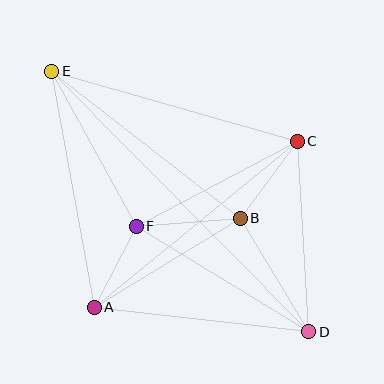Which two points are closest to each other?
Points A and F are closest to each other.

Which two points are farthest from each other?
Points D and E are farthest from each other.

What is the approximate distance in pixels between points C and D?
The distance between C and D is approximately 191 pixels.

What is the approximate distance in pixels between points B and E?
The distance between B and E is approximately 239 pixels.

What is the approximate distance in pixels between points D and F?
The distance between D and F is approximately 202 pixels.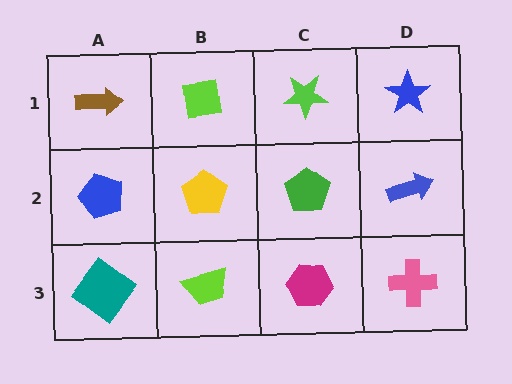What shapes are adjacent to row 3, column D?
A blue arrow (row 2, column D), a magenta hexagon (row 3, column C).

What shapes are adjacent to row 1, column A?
A blue pentagon (row 2, column A), a lime square (row 1, column B).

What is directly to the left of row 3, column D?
A magenta hexagon.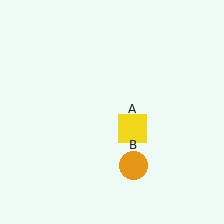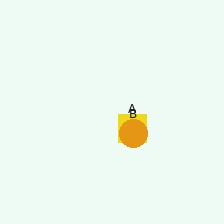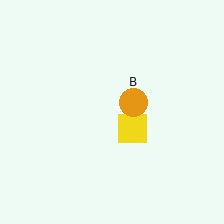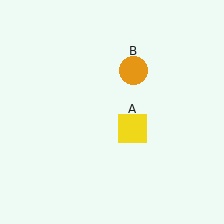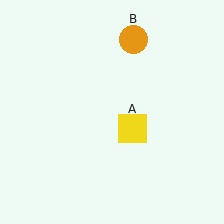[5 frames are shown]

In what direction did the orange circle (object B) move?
The orange circle (object B) moved up.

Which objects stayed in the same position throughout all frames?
Yellow square (object A) remained stationary.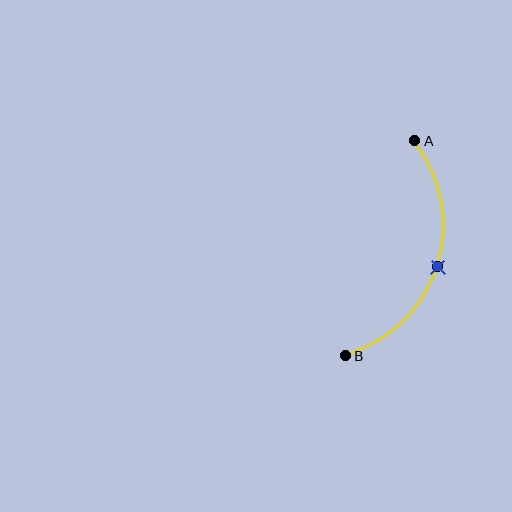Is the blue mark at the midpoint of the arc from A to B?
Yes. The blue mark lies on the arc at equal arc-length from both A and B — it is the arc midpoint.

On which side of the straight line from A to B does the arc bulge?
The arc bulges to the right of the straight line connecting A and B.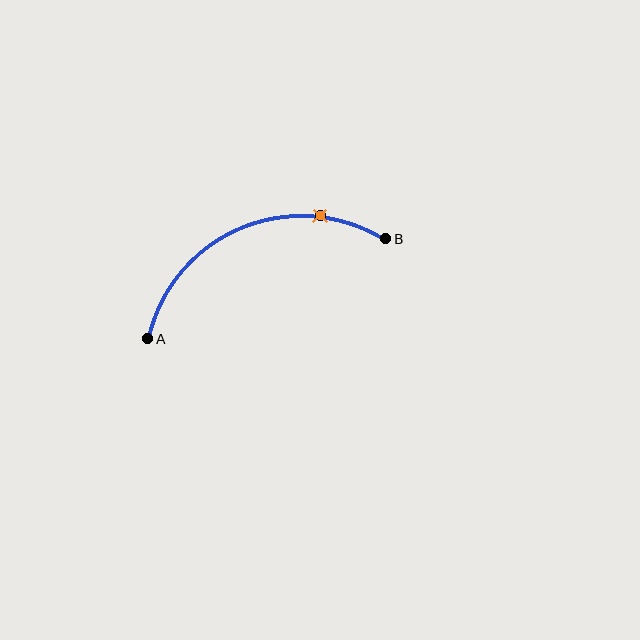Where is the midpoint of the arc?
The arc midpoint is the point on the curve farthest from the straight line joining A and B. It sits above that line.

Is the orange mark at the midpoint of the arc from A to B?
No. The orange mark lies on the arc but is closer to endpoint B. The arc midpoint would be at the point on the curve equidistant along the arc from both A and B.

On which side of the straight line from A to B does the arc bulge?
The arc bulges above the straight line connecting A and B.